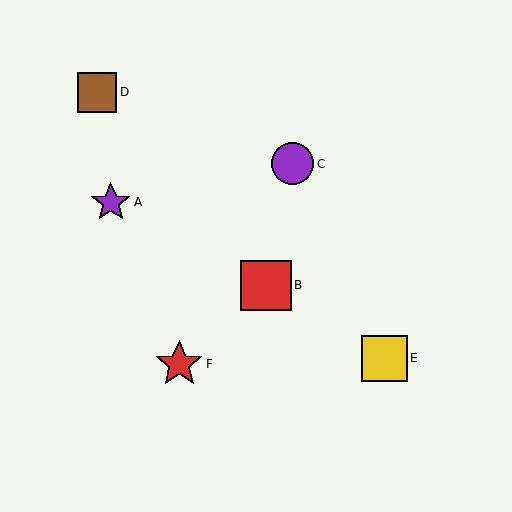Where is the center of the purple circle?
The center of the purple circle is at (293, 164).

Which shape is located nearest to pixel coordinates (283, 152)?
The purple circle (labeled C) at (293, 164) is nearest to that location.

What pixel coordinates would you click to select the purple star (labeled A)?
Click at (111, 202) to select the purple star A.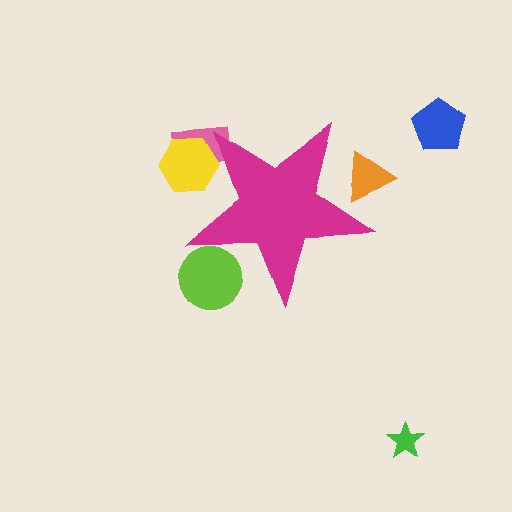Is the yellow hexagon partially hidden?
Yes, the yellow hexagon is partially hidden behind the magenta star.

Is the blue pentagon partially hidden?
No, the blue pentagon is fully visible.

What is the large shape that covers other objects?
A magenta star.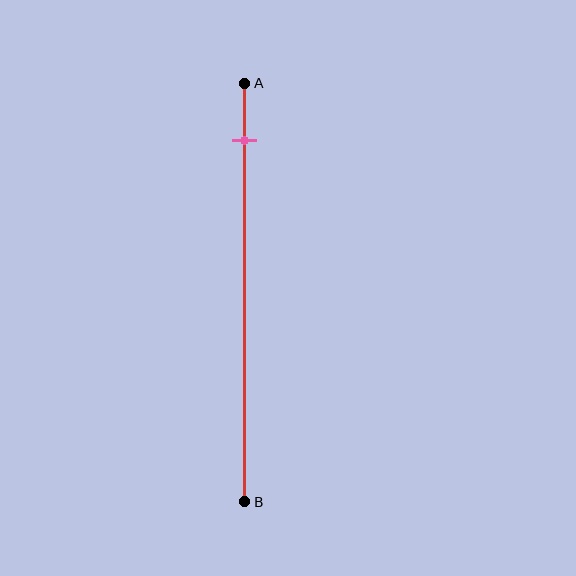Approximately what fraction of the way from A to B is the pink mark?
The pink mark is approximately 15% of the way from A to B.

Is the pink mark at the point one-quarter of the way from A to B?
No, the mark is at about 15% from A, not at the 25% one-quarter point.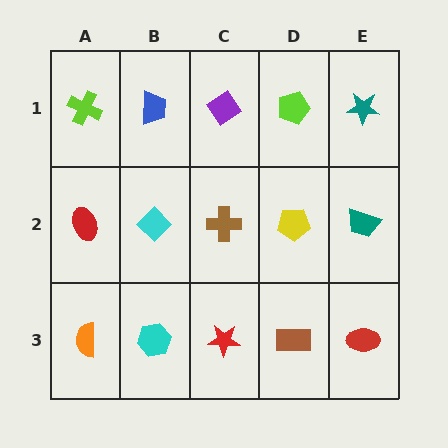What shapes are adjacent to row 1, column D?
A yellow pentagon (row 2, column D), a purple diamond (row 1, column C), a teal star (row 1, column E).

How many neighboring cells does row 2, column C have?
4.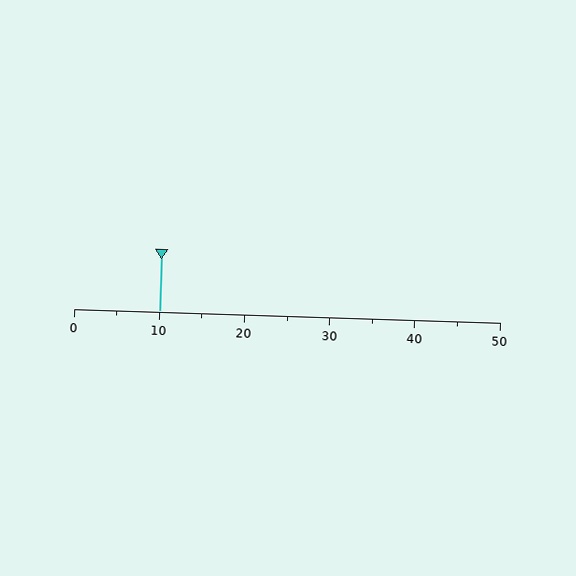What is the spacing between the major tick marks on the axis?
The major ticks are spaced 10 apart.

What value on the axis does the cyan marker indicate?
The marker indicates approximately 10.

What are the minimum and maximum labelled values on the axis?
The axis runs from 0 to 50.